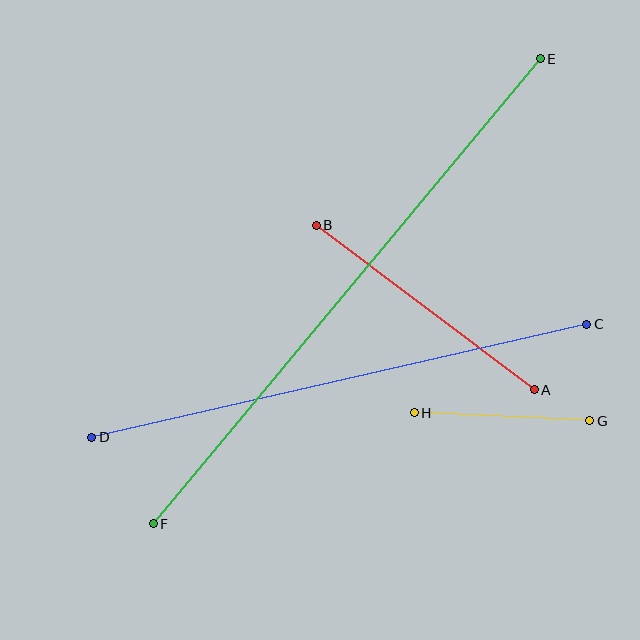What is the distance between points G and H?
The distance is approximately 176 pixels.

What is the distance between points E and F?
The distance is approximately 605 pixels.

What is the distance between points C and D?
The distance is approximately 508 pixels.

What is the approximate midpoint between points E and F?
The midpoint is at approximately (347, 291) pixels.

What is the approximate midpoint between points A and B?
The midpoint is at approximately (425, 308) pixels.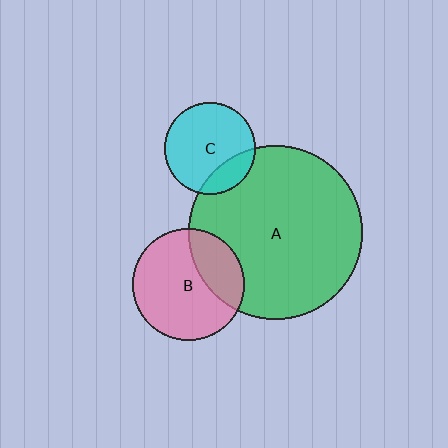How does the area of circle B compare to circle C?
Approximately 1.5 times.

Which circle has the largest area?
Circle A (green).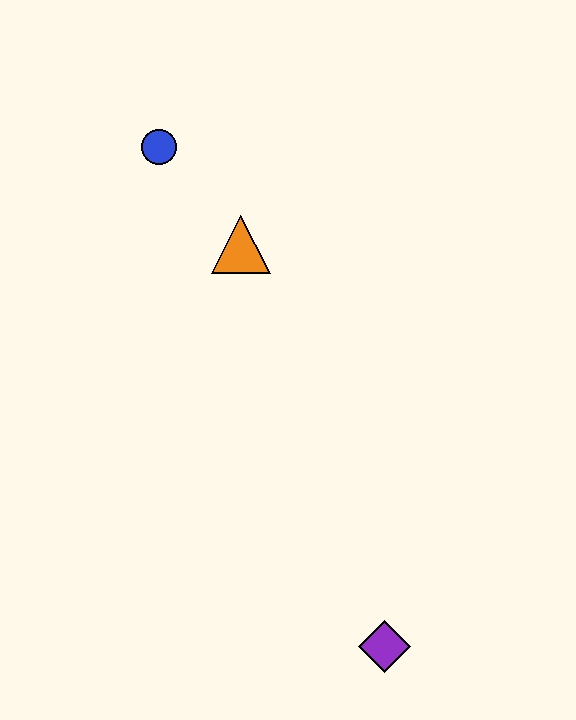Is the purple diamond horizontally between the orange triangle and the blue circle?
No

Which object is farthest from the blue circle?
The purple diamond is farthest from the blue circle.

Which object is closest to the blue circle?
The orange triangle is closest to the blue circle.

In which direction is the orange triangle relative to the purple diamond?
The orange triangle is above the purple diamond.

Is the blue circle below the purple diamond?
No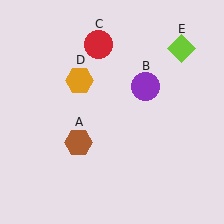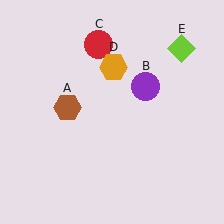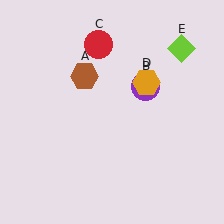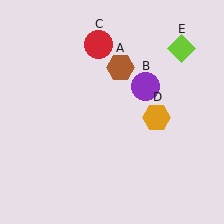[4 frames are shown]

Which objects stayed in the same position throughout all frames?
Purple circle (object B) and red circle (object C) and lime diamond (object E) remained stationary.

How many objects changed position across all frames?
2 objects changed position: brown hexagon (object A), orange hexagon (object D).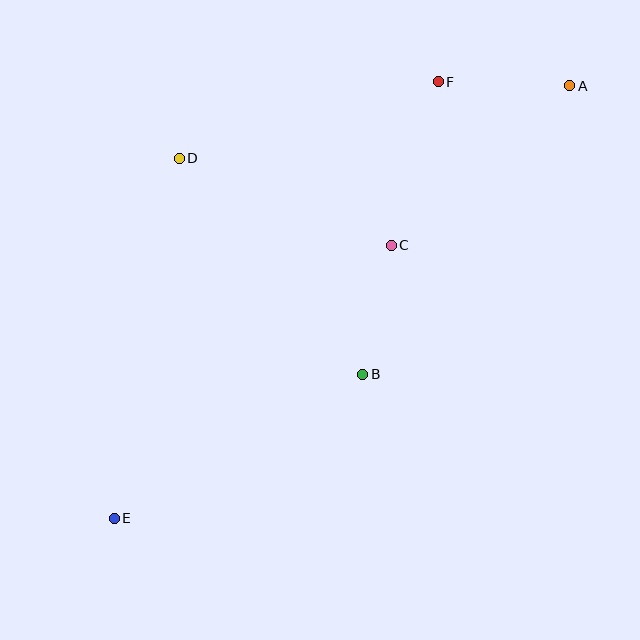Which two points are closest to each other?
Points A and F are closest to each other.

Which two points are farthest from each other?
Points A and E are farthest from each other.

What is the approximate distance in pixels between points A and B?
The distance between A and B is approximately 355 pixels.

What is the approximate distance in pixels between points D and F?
The distance between D and F is approximately 270 pixels.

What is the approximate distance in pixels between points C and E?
The distance between C and E is approximately 389 pixels.